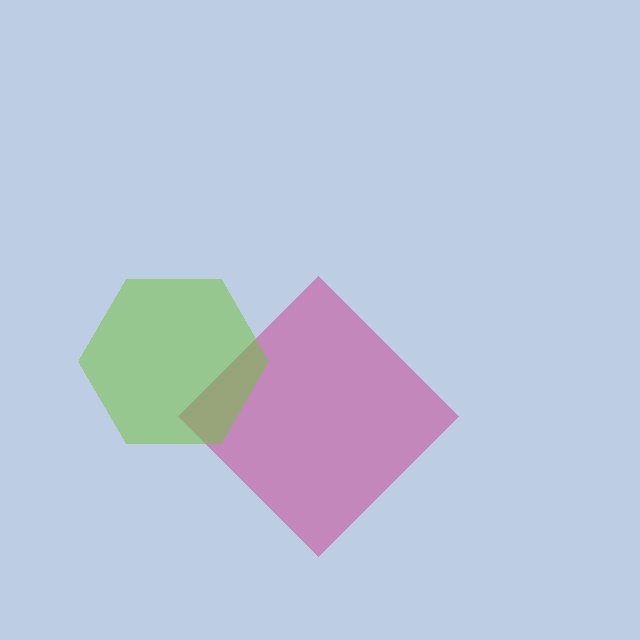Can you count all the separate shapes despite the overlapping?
Yes, there are 2 separate shapes.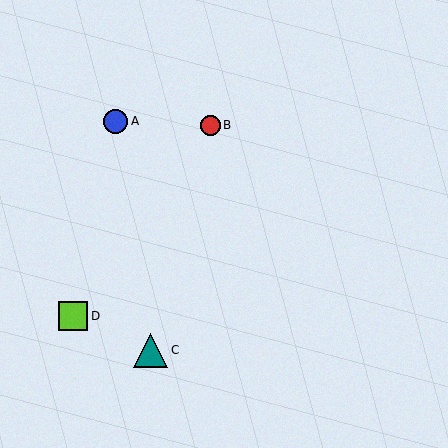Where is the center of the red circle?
The center of the red circle is at (210, 125).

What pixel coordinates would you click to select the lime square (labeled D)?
Click at (73, 316) to select the lime square D.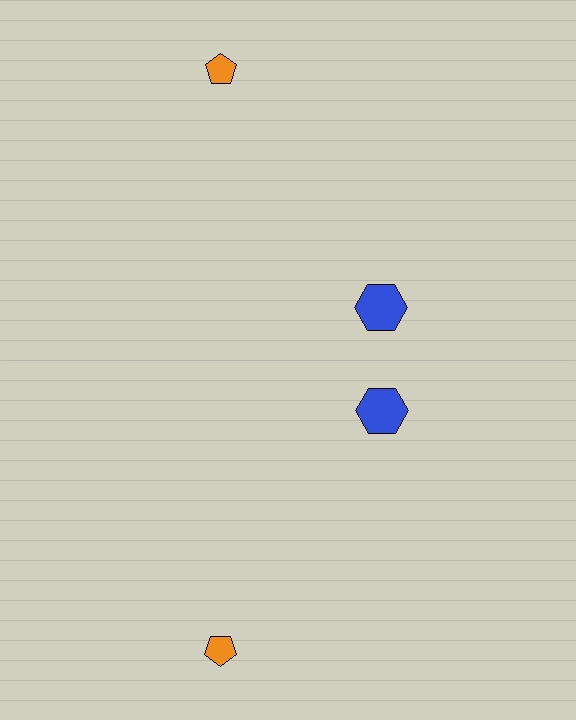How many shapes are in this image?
There are 4 shapes in this image.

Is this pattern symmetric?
Yes, this pattern has bilateral (reflection) symmetry.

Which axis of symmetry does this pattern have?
The pattern has a horizontal axis of symmetry running through the center of the image.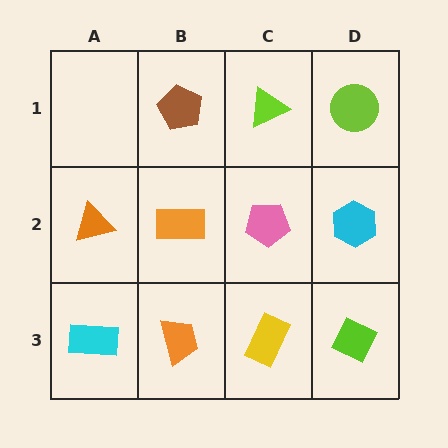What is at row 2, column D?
A cyan hexagon.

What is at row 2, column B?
An orange rectangle.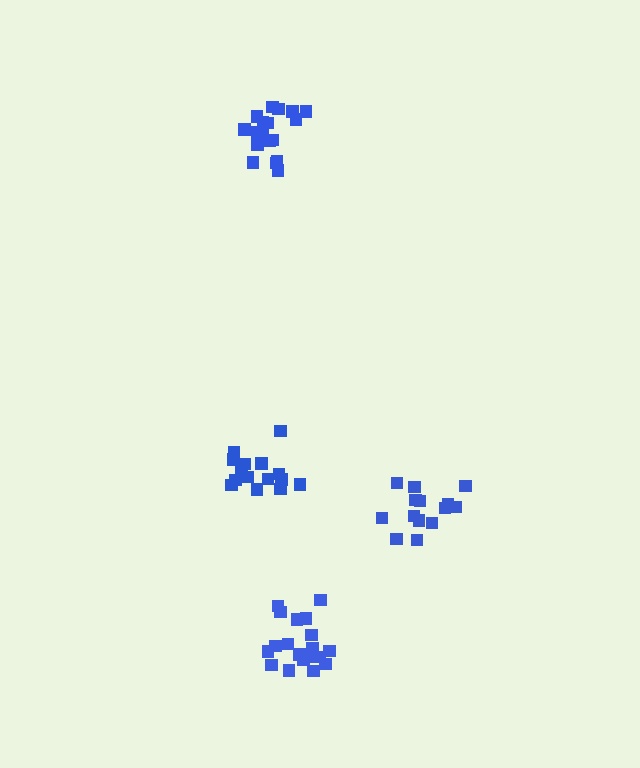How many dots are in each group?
Group 1: 18 dots, Group 2: 19 dots, Group 3: 14 dots, Group 4: 17 dots (68 total).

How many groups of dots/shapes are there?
There are 4 groups.